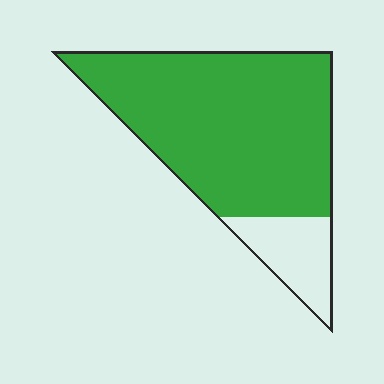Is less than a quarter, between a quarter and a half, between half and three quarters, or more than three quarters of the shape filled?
More than three quarters.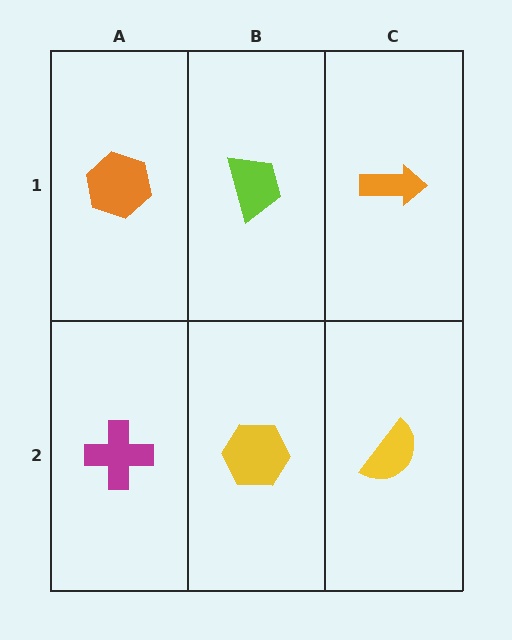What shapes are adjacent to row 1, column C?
A yellow semicircle (row 2, column C), a lime trapezoid (row 1, column B).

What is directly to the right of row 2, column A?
A yellow hexagon.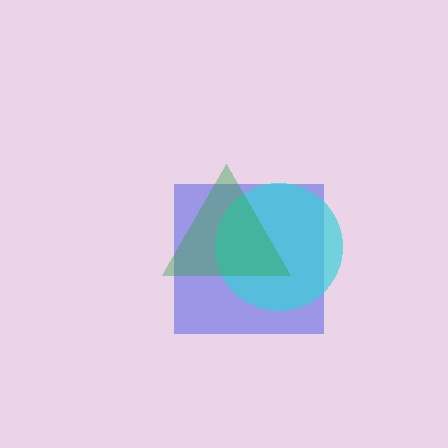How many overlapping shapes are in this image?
There are 3 overlapping shapes in the image.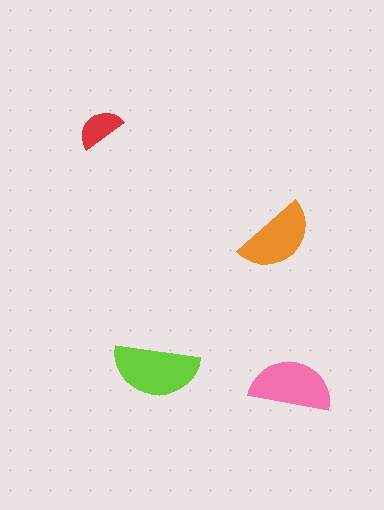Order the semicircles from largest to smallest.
the lime one, the pink one, the orange one, the red one.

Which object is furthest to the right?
The pink semicircle is rightmost.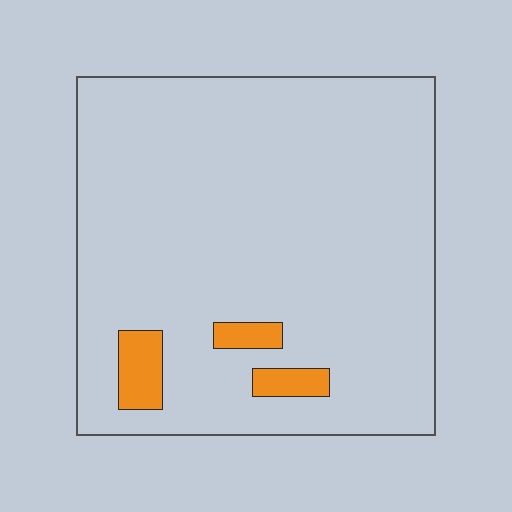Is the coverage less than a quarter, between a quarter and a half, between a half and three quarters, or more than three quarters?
Less than a quarter.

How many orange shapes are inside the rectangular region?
3.